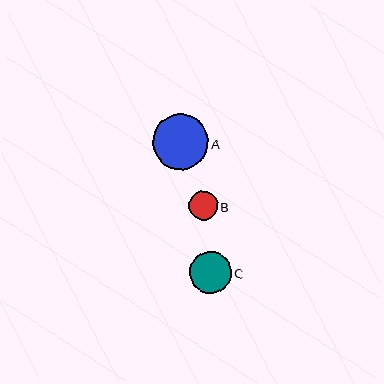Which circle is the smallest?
Circle B is the smallest with a size of approximately 29 pixels.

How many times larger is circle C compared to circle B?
Circle C is approximately 1.5 times the size of circle B.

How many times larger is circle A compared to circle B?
Circle A is approximately 1.9 times the size of circle B.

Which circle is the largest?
Circle A is the largest with a size of approximately 56 pixels.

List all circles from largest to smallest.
From largest to smallest: A, C, B.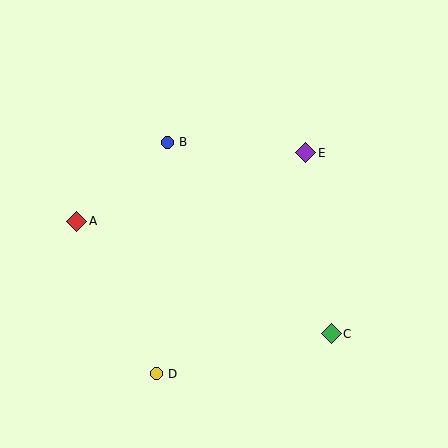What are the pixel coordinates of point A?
Point A is at (77, 221).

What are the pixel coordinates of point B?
Point B is at (167, 142).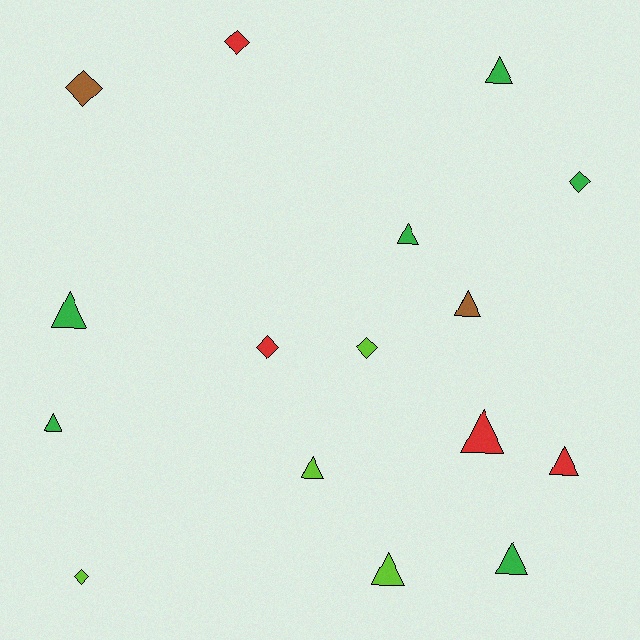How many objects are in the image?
There are 16 objects.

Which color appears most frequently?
Green, with 6 objects.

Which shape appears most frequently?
Triangle, with 10 objects.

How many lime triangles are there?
There are 2 lime triangles.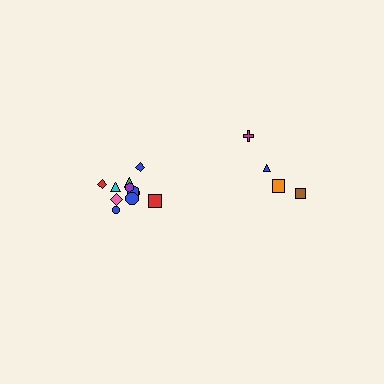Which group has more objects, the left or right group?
The left group.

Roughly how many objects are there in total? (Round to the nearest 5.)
Roughly 15 objects in total.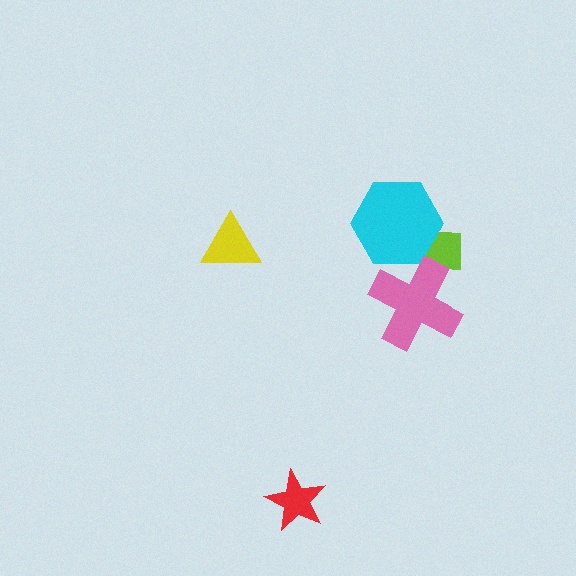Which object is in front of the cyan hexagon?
The pink cross is in front of the cyan hexagon.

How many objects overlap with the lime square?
2 objects overlap with the lime square.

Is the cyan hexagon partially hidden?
Yes, it is partially covered by another shape.